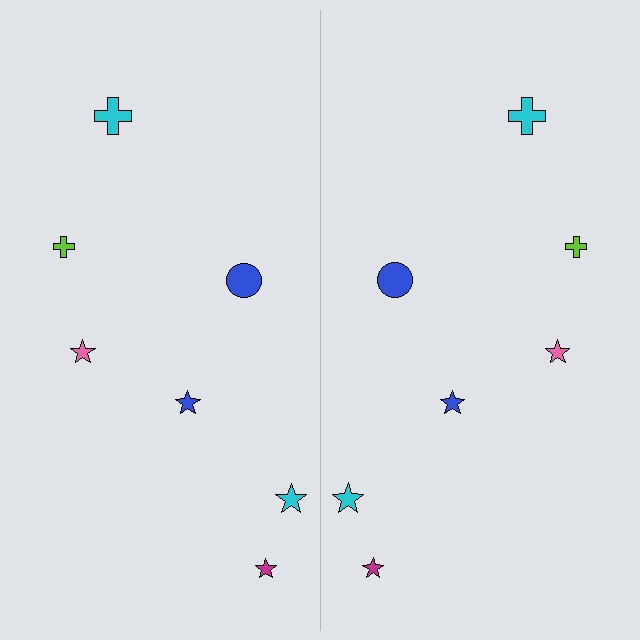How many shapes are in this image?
There are 14 shapes in this image.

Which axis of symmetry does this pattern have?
The pattern has a vertical axis of symmetry running through the center of the image.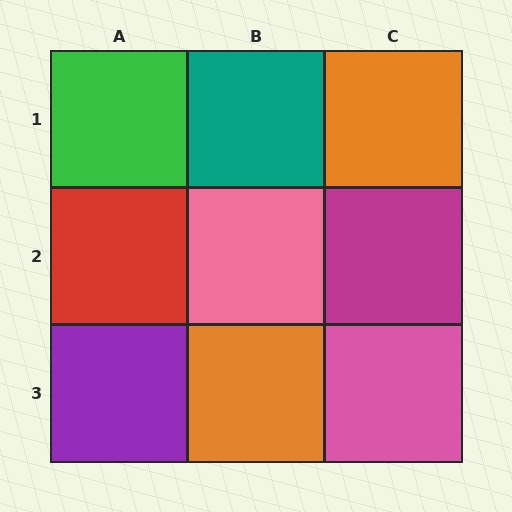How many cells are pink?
2 cells are pink.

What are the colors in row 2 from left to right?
Red, pink, magenta.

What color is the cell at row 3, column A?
Purple.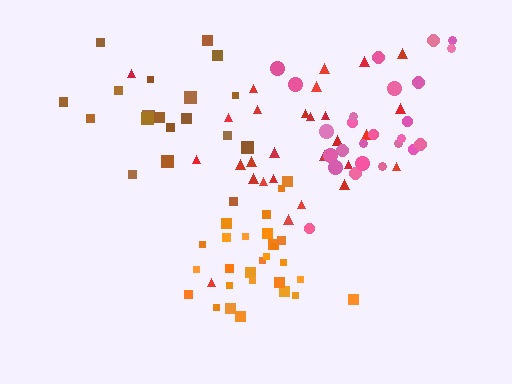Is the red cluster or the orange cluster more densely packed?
Orange.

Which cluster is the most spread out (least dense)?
Brown.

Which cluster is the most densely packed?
Orange.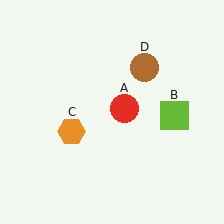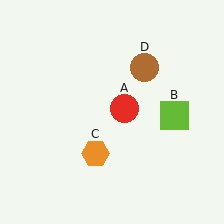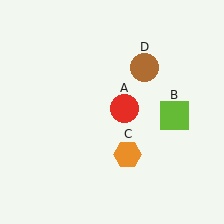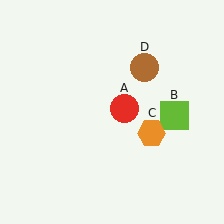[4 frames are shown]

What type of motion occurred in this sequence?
The orange hexagon (object C) rotated counterclockwise around the center of the scene.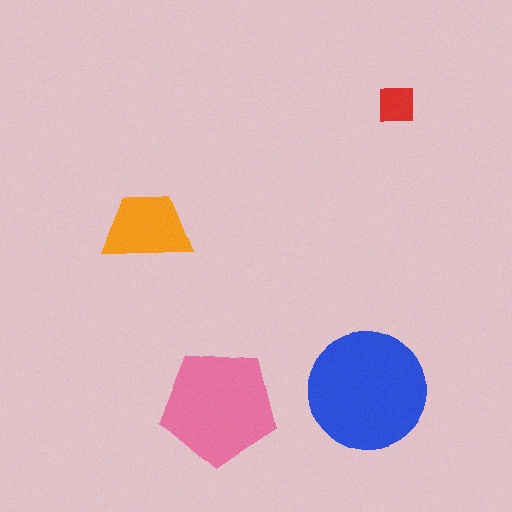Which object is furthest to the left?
The orange trapezoid is leftmost.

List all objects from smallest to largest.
The red square, the orange trapezoid, the pink pentagon, the blue circle.